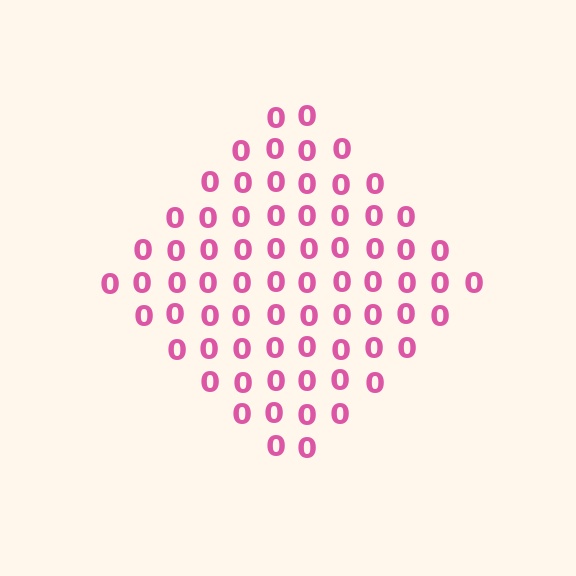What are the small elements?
The small elements are digit 0's.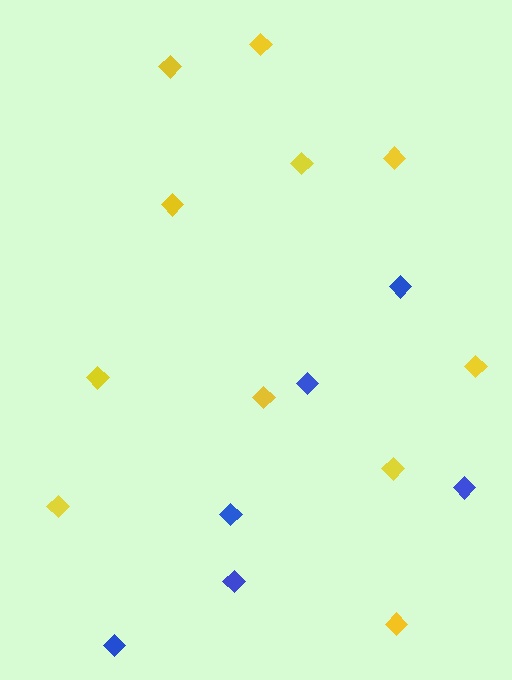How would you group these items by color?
There are 2 groups: one group of blue diamonds (6) and one group of yellow diamonds (11).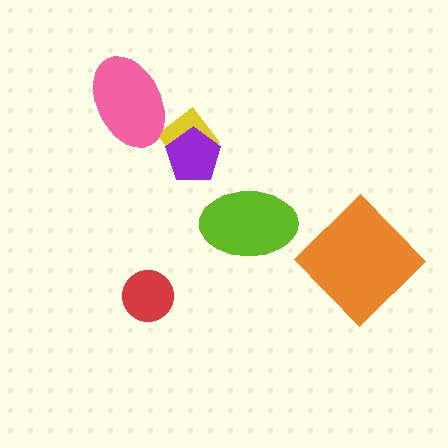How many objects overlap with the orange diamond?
0 objects overlap with the orange diamond.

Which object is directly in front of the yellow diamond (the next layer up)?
The pink ellipse is directly in front of the yellow diamond.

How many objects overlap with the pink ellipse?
1 object overlaps with the pink ellipse.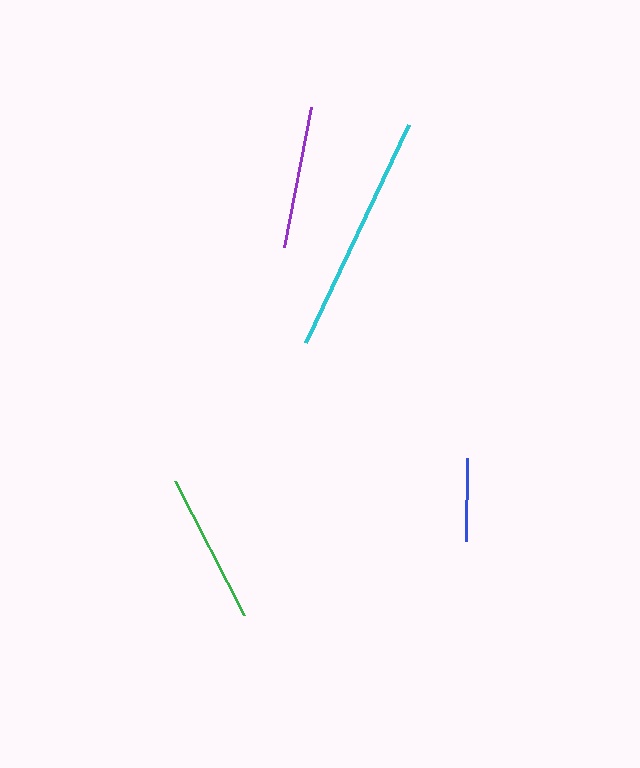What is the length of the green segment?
The green segment is approximately 150 pixels long.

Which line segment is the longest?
The cyan line is the longest at approximately 241 pixels.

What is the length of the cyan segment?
The cyan segment is approximately 241 pixels long.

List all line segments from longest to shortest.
From longest to shortest: cyan, green, purple, blue.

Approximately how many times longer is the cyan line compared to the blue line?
The cyan line is approximately 2.9 times the length of the blue line.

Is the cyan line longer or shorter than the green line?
The cyan line is longer than the green line.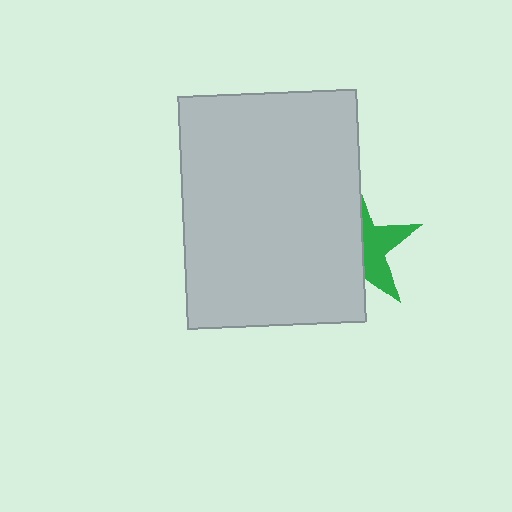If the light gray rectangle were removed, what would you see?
You would see the complete green star.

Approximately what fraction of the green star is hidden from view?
Roughly 58% of the green star is hidden behind the light gray rectangle.